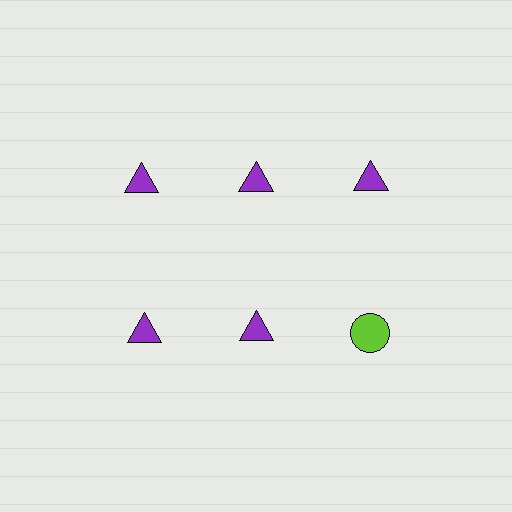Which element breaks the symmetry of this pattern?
The lime circle in the second row, center column breaks the symmetry. All other shapes are purple triangles.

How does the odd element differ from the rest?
It differs in both color (lime instead of purple) and shape (circle instead of triangle).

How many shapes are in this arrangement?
There are 6 shapes arranged in a grid pattern.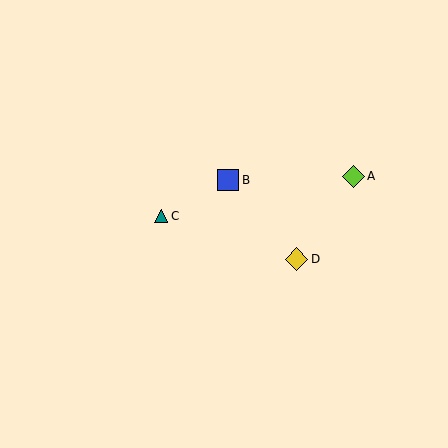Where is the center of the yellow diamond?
The center of the yellow diamond is at (296, 259).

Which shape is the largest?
The yellow diamond (labeled D) is the largest.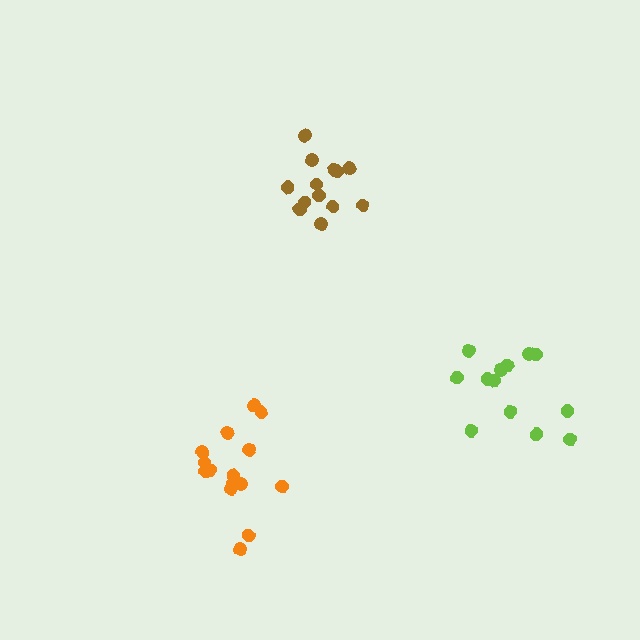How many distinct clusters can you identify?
There are 3 distinct clusters.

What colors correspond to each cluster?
The clusters are colored: brown, lime, orange.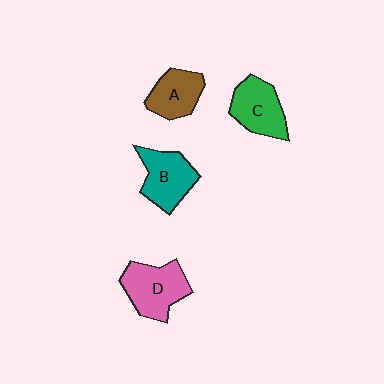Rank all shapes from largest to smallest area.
From largest to smallest: D (pink), B (teal), C (green), A (brown).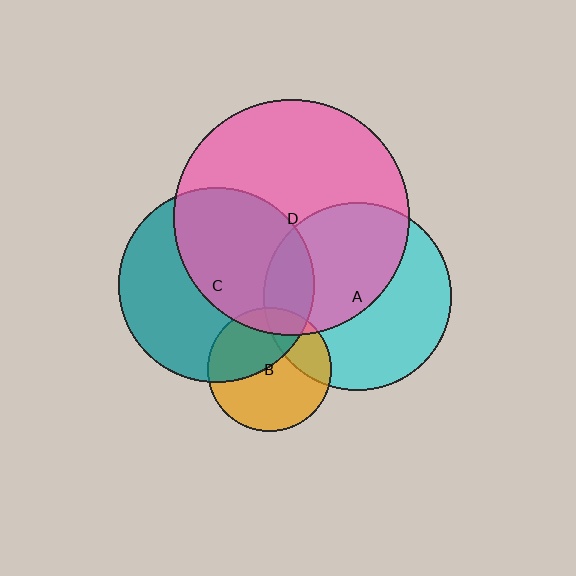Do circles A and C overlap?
Yes.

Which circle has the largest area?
Circle D (pink).